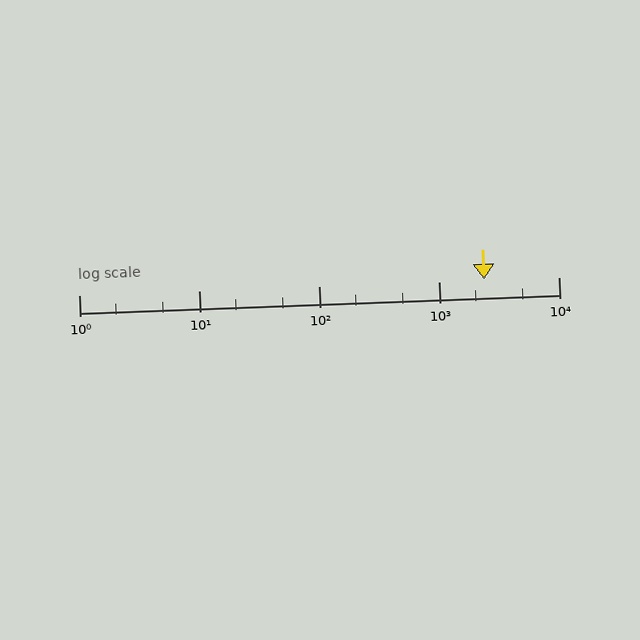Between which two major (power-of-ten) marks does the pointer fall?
The pointer is between 1000 and 10000.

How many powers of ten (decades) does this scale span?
The scale spans 4 decades, from 1 to 10000.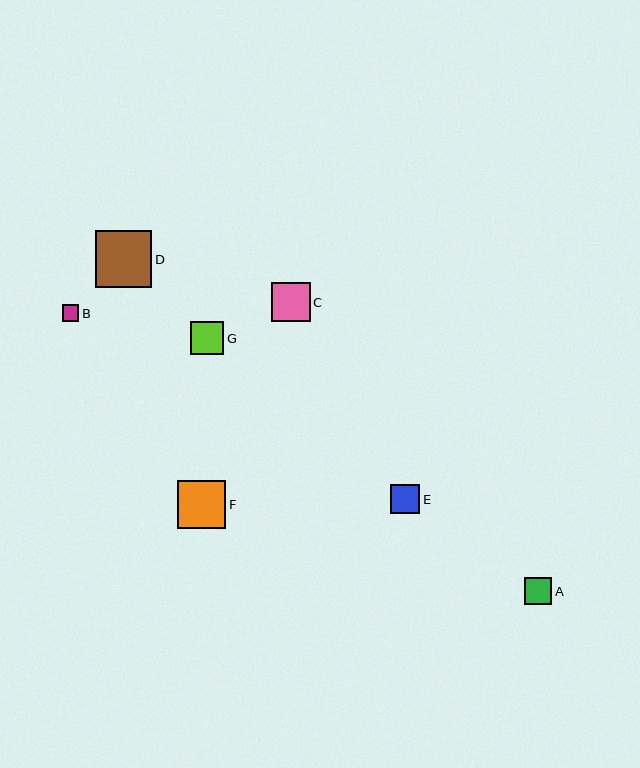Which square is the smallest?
Square B is the smallest with a size of approximately 17 pixels.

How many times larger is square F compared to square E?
Square F is approximately 1.7 times the size of square E.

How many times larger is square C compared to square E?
Square C is approximately 1.4 times the size of square E.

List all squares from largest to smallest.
From largest to smallest: D, F, C, G, E, A, B.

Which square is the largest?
Square D is the largest with a size of approximately 56 pixels.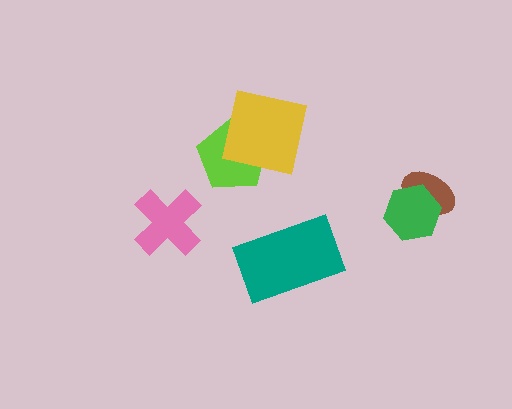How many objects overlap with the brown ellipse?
1 object overlaps with the brown ellipse.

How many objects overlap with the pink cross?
0 objects overlap with the pink cross.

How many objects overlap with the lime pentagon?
1 object overlaps with the lime pentagon.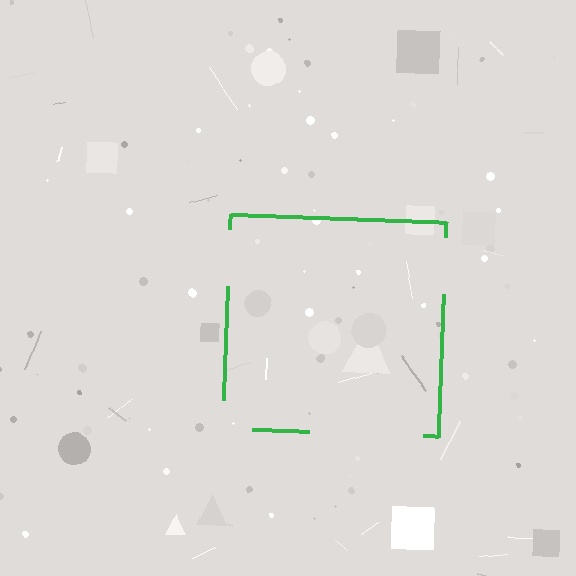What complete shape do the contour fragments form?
The contour fragments form a square.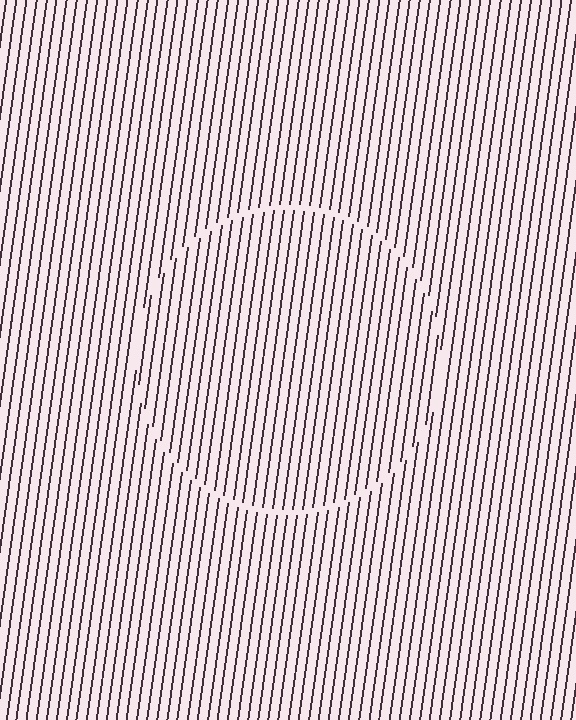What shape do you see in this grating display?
An illusory circle. The interior of the shape contains the same grating, shifted by half a period — the contour is defined by the phase discontinuity where line-ends from the inner and outer gratings abut.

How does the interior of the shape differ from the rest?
The interior of the shape contains the same grating, shifted by half a period — the contour is defined by the phase discontinuity where line-ends from the inner and outer gratings abut.